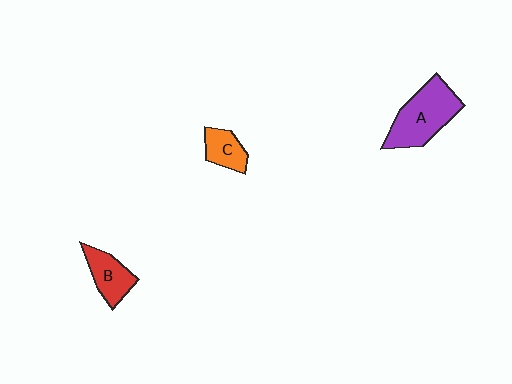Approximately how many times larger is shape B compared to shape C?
Approximately 1.3 times.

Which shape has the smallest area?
Shape C (orange).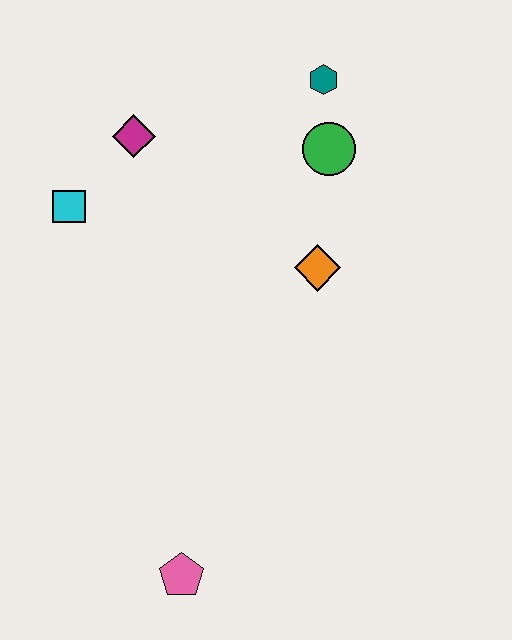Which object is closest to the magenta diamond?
The cyan square is closest to the magenta diamond.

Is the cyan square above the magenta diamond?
No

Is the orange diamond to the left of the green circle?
Yes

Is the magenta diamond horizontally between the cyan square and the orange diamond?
Yes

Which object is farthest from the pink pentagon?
The teal hexagon is farthest from the pink pentagon.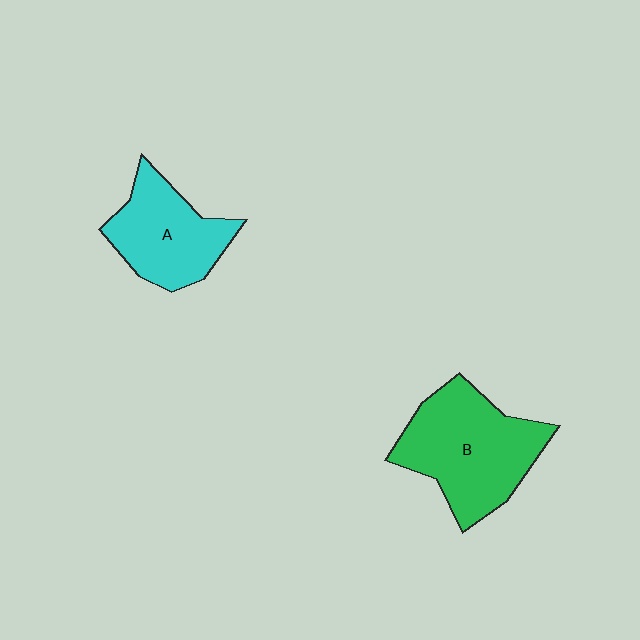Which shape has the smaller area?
Shape A (cyan).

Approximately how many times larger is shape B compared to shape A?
Approximately 1.4 times.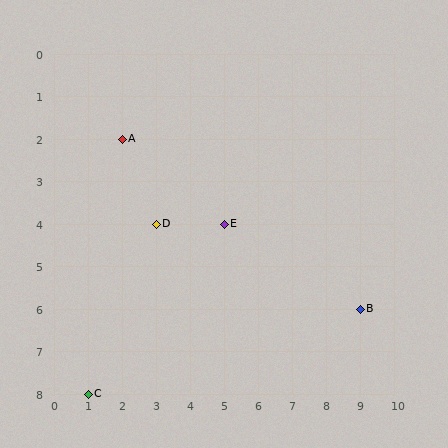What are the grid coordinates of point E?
Point E is at grid coordinates (5, 4).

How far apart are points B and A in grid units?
Points B and A are 7 columns and 4 rows apart (about 8.1 grid units diagonally).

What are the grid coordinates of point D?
Point D is at grid coordinates (3, 4).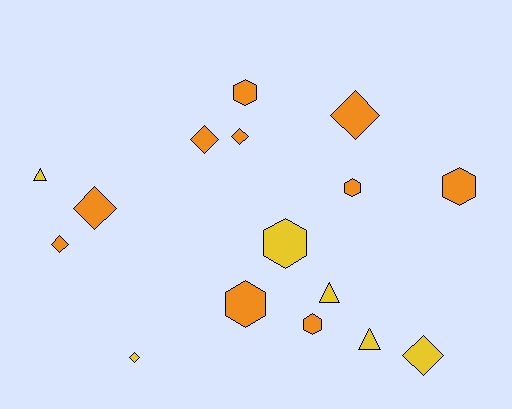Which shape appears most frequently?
Diamond, with 7 objects.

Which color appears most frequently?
Orange, with 10 objects.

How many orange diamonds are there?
There are 5 orange diamonds.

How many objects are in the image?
There are 16 objects.